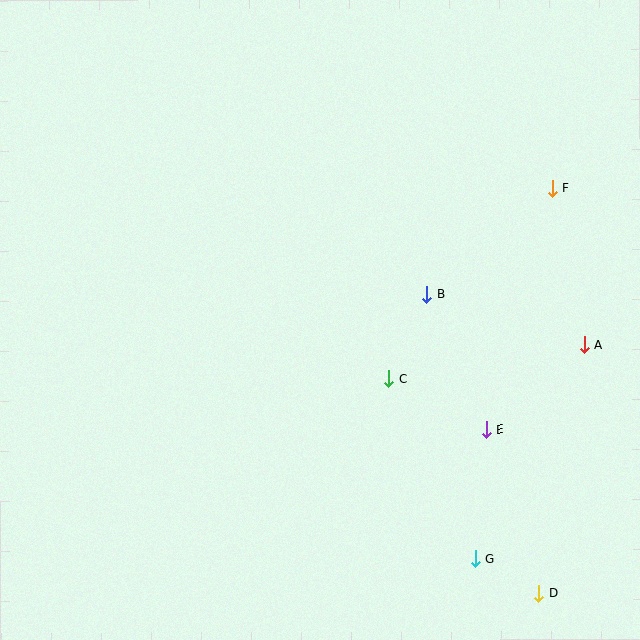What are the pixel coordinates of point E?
Point E is at (486, 429).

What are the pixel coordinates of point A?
Point A is at (584, 345).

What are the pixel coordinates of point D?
Point D is at (539, 594).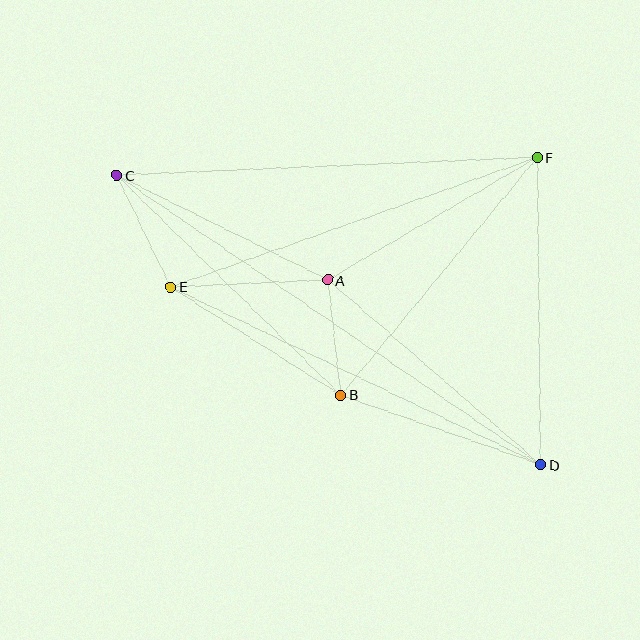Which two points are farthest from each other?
Points C and D are farthest from each other.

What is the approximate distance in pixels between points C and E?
The distance between C and E is approximately 124 pixels.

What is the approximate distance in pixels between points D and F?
The distance between D and F is approximately 307 pixels.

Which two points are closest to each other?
Points A and B are closest to each other.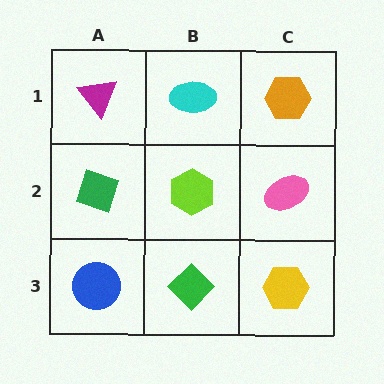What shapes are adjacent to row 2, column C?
An orange hexagon (row 1, column C), a yellow hexagon (row 3, column C), a lime hexagon (row 2, column B).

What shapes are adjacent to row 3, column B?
A lime hexagon (row 2, column B), a blue circle (row 3, column A), a yellow hexagon (row 3, column C).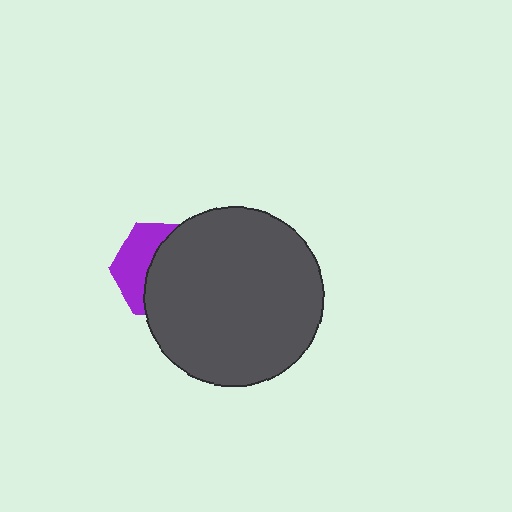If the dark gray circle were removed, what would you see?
You would see the complete purple hexagon.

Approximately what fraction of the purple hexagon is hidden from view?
Roughly 61% of the purple hexagon is hidden behind the dark gray circle.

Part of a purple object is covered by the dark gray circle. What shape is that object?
It is a hexagon.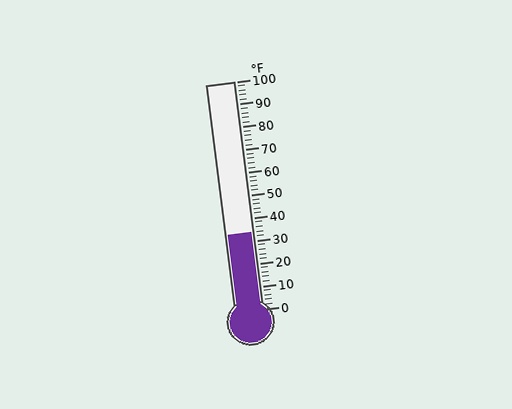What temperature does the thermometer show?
The thermometer shows approximately 34°F.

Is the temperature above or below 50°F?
The temperature is below 50°F.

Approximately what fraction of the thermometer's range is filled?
The thermometer is filled to approximately 35% of its range.